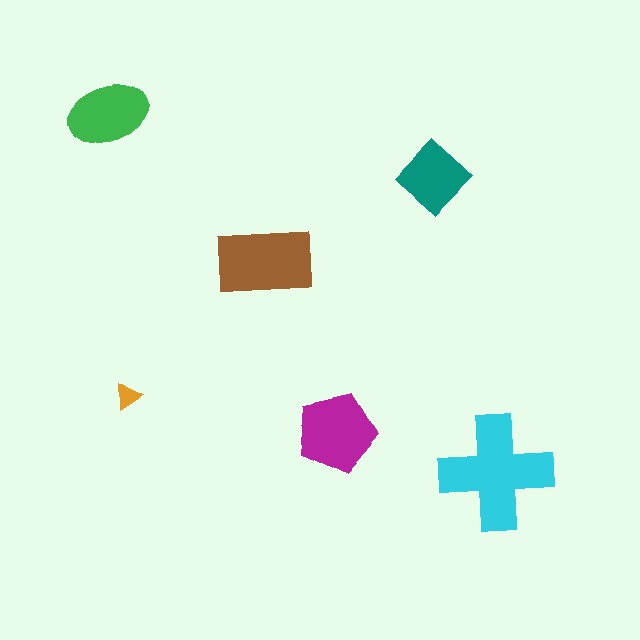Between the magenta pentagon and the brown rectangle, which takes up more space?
The brown rectangle.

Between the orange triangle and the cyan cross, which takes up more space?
The cyan cross.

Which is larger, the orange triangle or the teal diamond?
The teal diamond.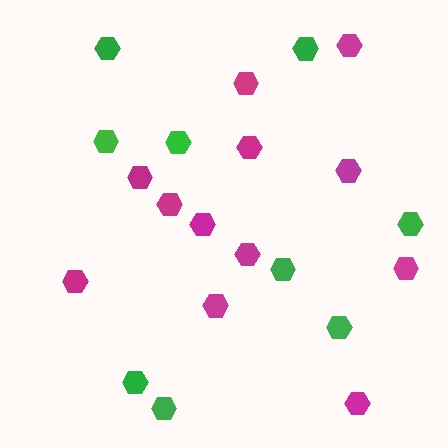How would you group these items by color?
There are 2 groups: one group of magenta hexagons (12) and one group of green hexagons (9).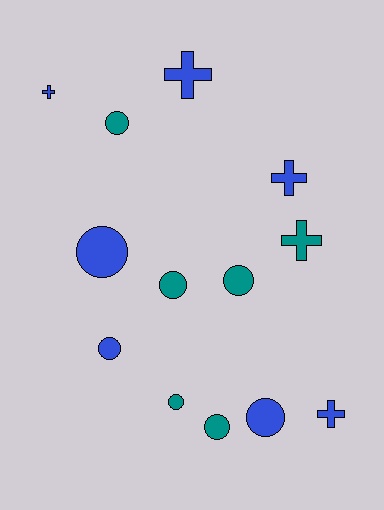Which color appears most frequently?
Blue, with 7 objects.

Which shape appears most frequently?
Circle, with 8 objects.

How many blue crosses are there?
There are 4 blue crosses.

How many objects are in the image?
There are 13 objects.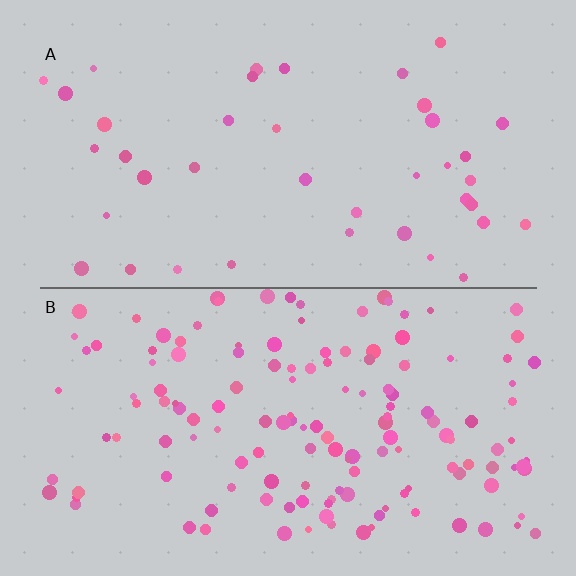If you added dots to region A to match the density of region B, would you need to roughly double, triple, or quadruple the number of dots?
Approximately quadruple.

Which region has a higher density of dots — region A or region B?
B (the bottom).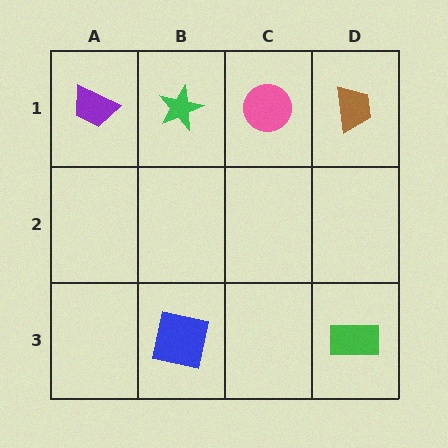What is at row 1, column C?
A pink circle.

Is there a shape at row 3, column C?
No, that cell is empty.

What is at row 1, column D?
A brown trapezoid.